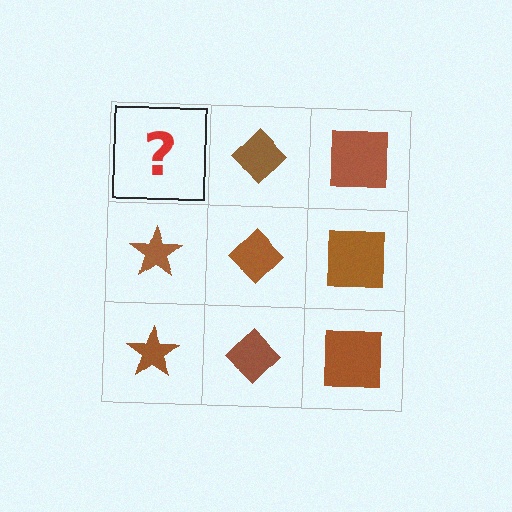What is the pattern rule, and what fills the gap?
The rule is that each column has a consistent shape. The gap should be filled with a brown star.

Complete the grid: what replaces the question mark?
The question mark should be replaced with a brown star.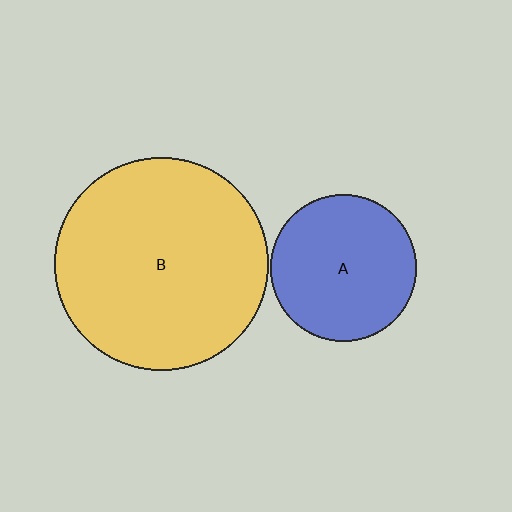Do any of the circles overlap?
No, none of the circles overlap.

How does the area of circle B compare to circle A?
Approximately 2.1 times.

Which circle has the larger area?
Circle B (yellow).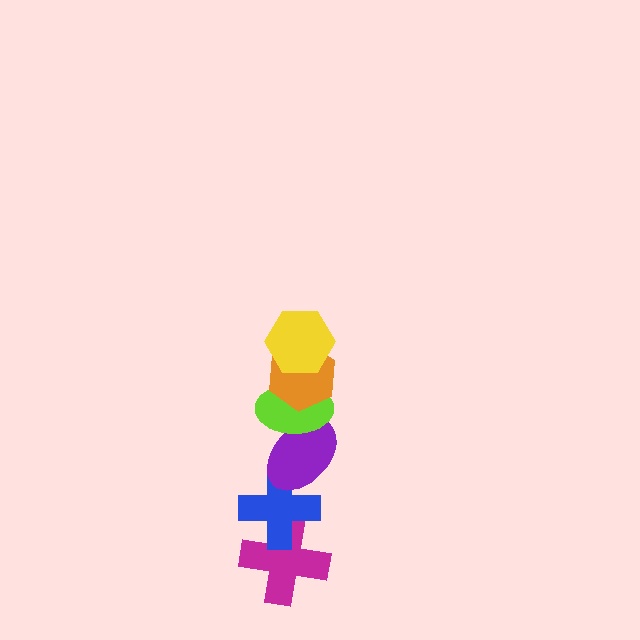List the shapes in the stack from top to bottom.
From top to bottom: the yellow hexagon, the orange hexagon, the lime ellipse, the purple ellipse, the blue cross, the magenta cross.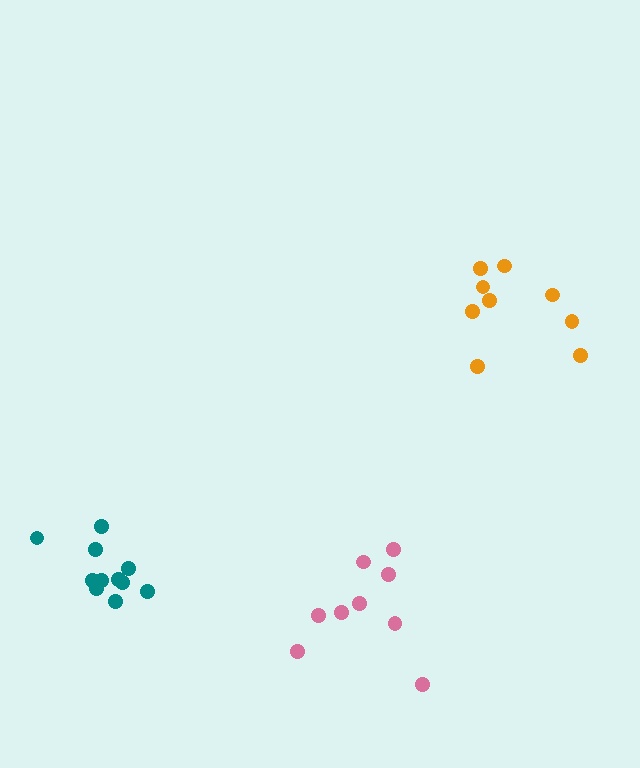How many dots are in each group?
Group 1: 9 dots, Group 2: 9 dots, Group 3: 11 dots (29 total).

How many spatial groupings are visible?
There are 3 spatial groupings.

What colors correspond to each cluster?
The clusters are colored: pink, orange, teal.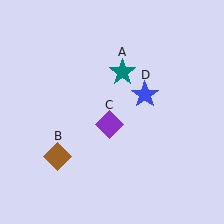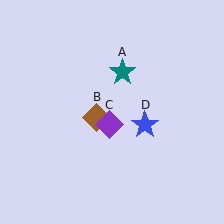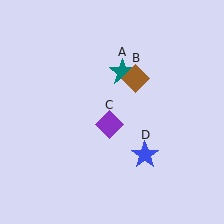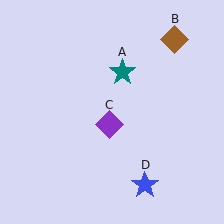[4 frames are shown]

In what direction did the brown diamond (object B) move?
The brown diamond (object B) moved up and to the right.